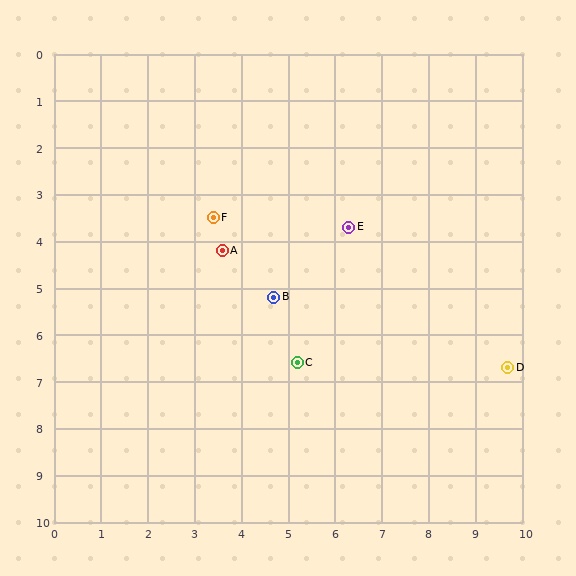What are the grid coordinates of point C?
Point C is at approximately (5.2, 6.6).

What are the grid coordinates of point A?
Point A is at approximately (3.6, 4.2).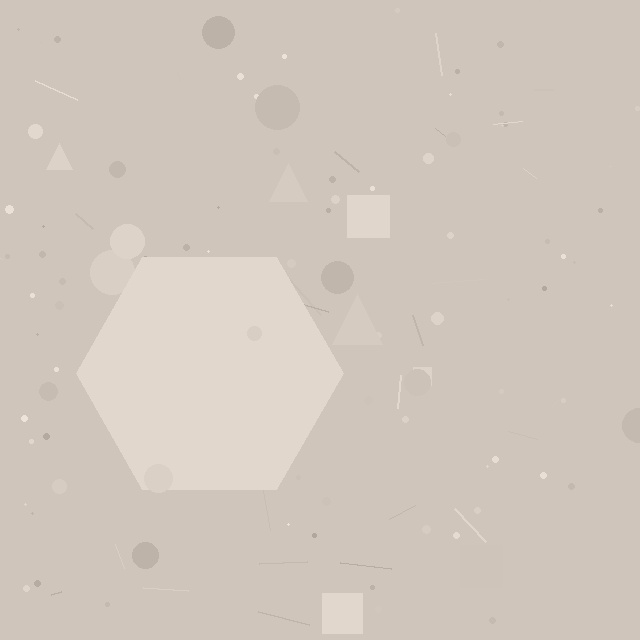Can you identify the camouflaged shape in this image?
The camouflaged shape is a hexagon.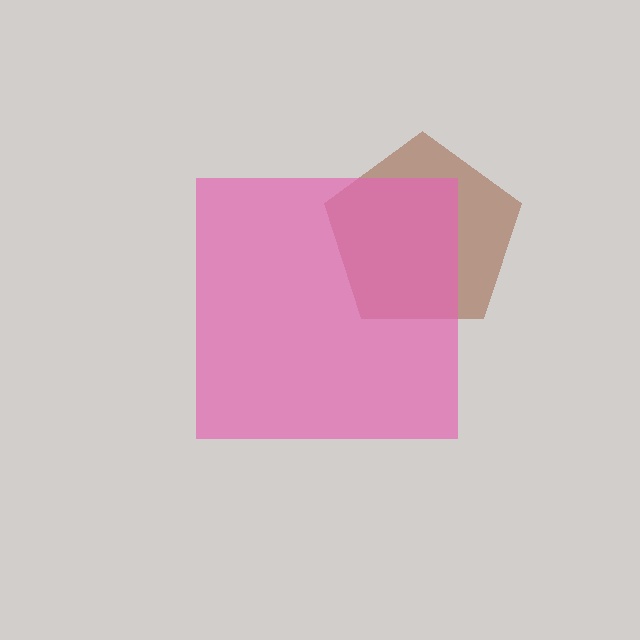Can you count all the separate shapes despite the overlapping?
Yes, there are 2 separate shapes.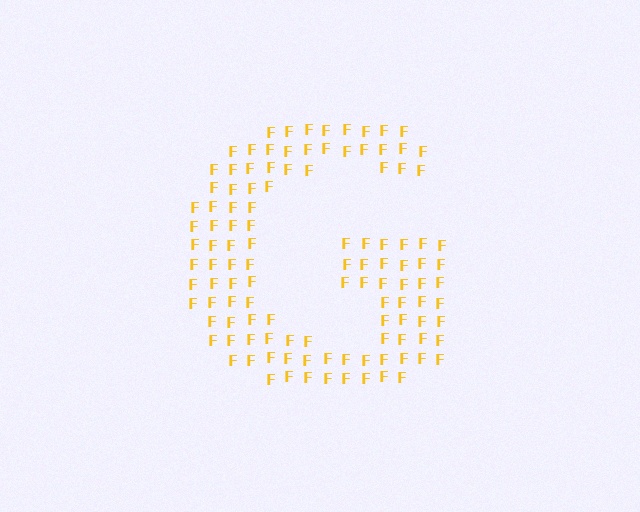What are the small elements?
The small elements are letter F's.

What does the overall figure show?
The overall figure shows the letter G.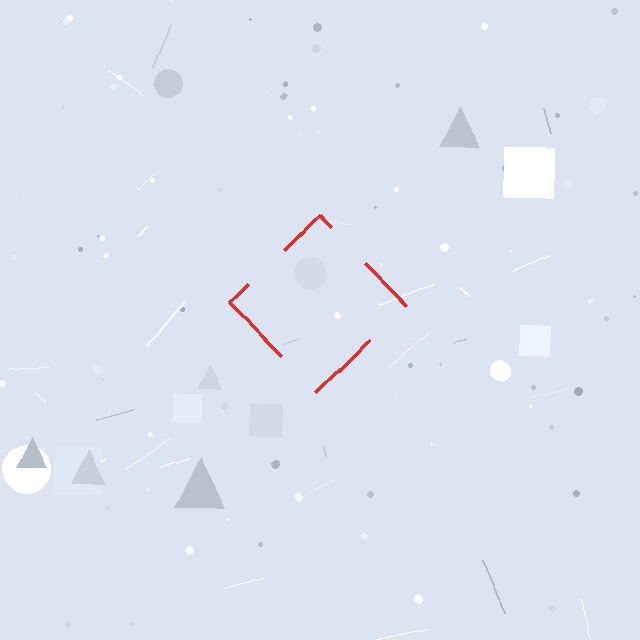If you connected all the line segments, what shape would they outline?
They would outline a diamond.